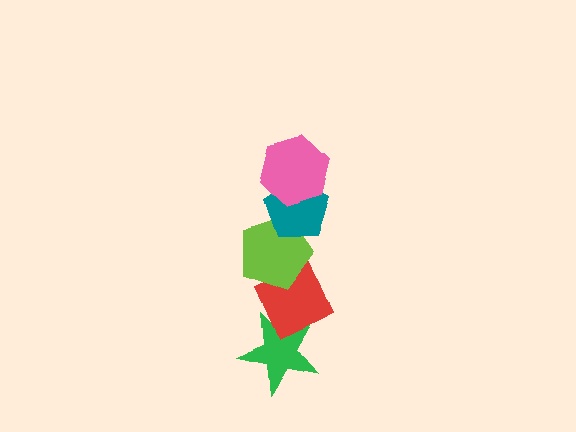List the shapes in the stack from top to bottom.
From top to bottom: the pink hexagon, the teal pentagon, the lime pentagon, the red diamond, the green star.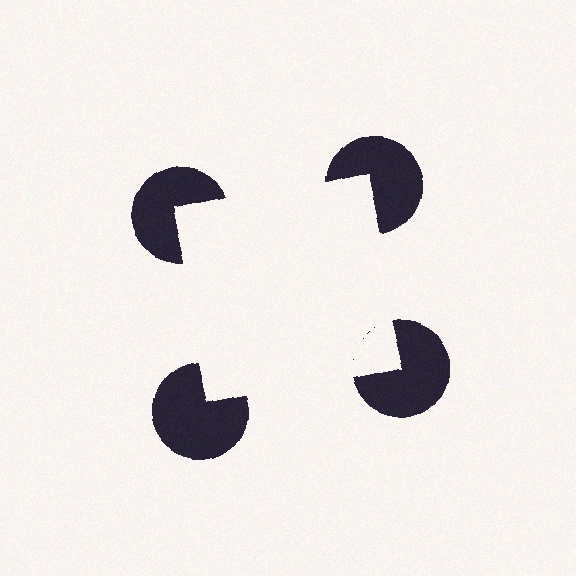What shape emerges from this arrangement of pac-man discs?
An illusory square — its edges are inferred from the aligned wedge cuts in the pac-man discs, not physically drawn.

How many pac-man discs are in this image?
There are 4 — one at each vertex of the illusory square.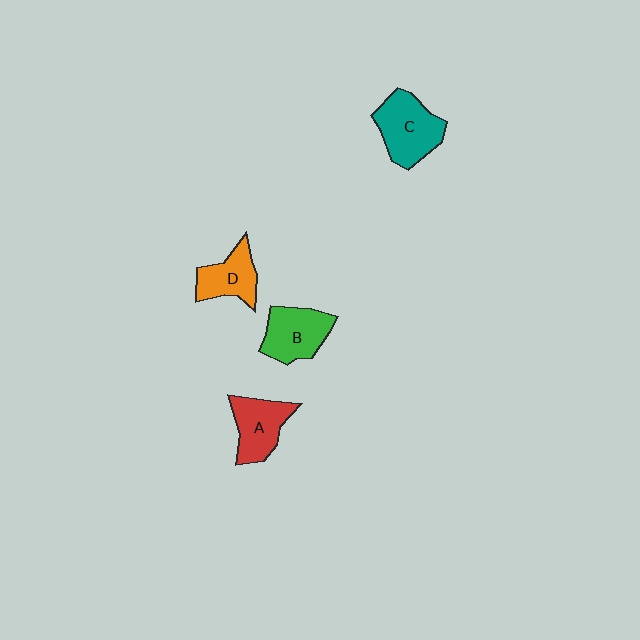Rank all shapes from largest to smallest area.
From largest to smallest: C (teal), B (green), A (red), D (orange).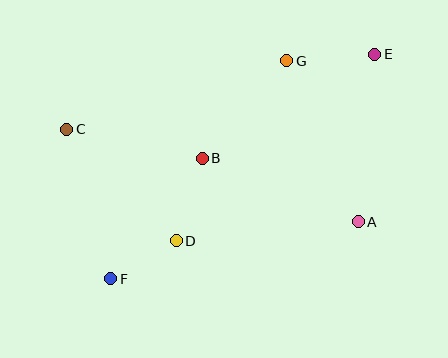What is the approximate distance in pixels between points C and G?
The distance between C and G is approximately 230 pixels.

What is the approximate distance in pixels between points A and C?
The distance between A and C is approximately 306 pixels.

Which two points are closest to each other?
Points D and F are closest to each other.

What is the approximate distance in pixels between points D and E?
The distance between D and E is approximately 272 pixels.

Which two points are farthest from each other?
Points E and F are farthest from each other.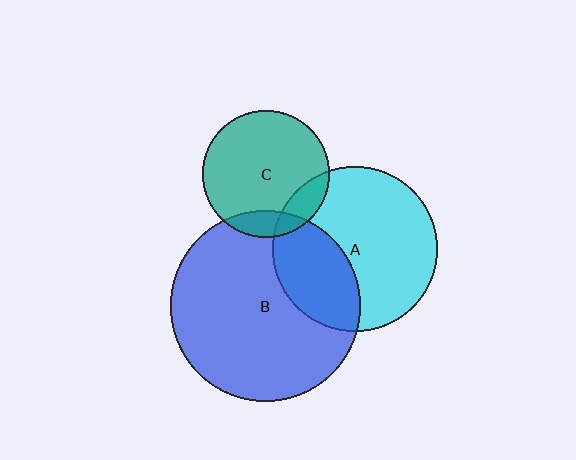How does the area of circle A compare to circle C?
Approximately 1.7 times.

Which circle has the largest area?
Circle B (blue).